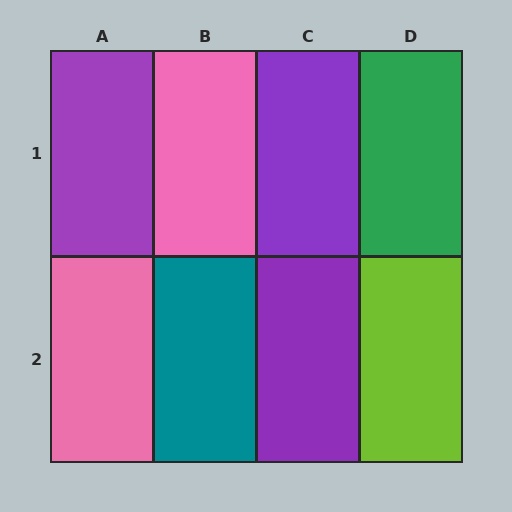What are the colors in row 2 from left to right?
Pink, teal, purple, lime.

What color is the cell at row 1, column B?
Pink.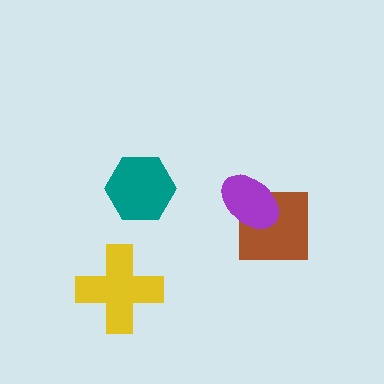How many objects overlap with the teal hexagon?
0 objects overlap with the teal hexagon.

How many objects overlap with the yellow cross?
0 objects overlap with the yellow cross.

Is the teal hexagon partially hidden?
No, no other shape covers it.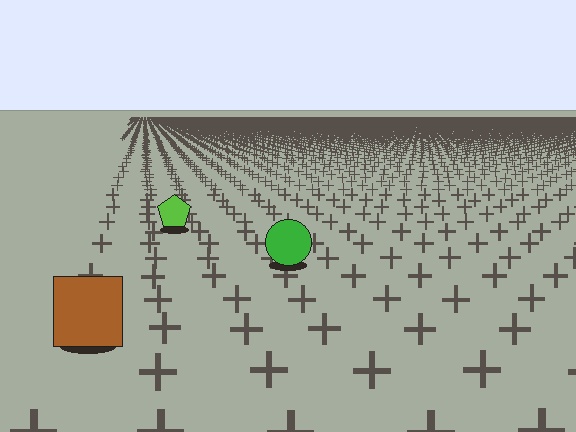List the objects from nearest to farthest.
From nearest to farthest: the brown square, the green circle, the lime pentagon.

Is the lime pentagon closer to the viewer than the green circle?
No. The green circle is closer — you can tell from the texture gradient: the ground texture is coarser near it.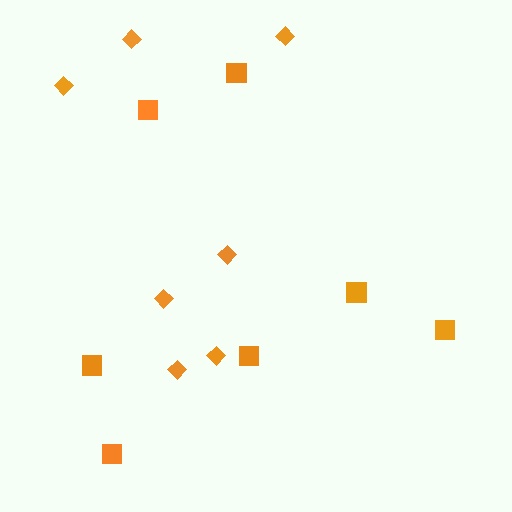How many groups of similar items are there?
There are 2 groups: one group of diamonds (7) and one group of squares (7).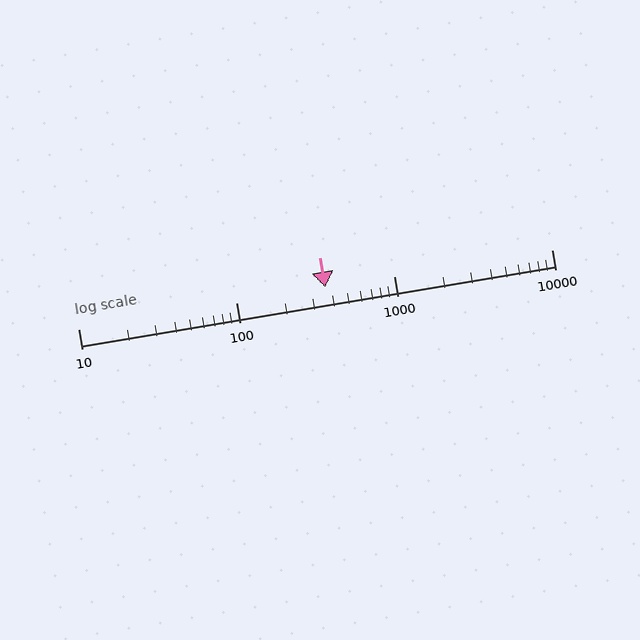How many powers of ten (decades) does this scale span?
The scale spans 3 decades, from 10 to 10000.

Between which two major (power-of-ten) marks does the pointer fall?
The pointer is between 100 and 1000.